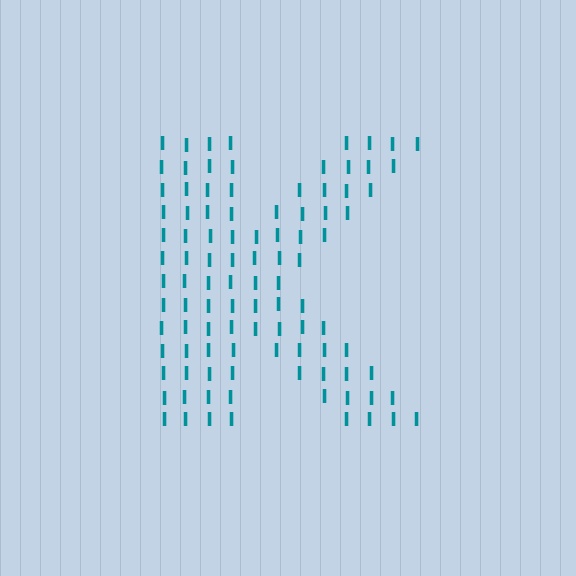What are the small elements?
The small elements are letter I's.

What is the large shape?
The large shape is the letter K.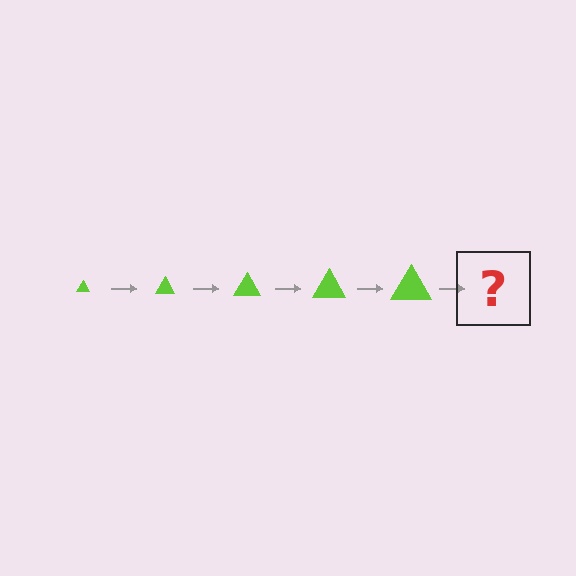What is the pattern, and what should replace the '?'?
The pattern is that the triangle gets progressively larger each step. The '?' should be a lime triangle, larger than the previous one.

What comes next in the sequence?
The next element should be a lime triangle, larger than the previous one.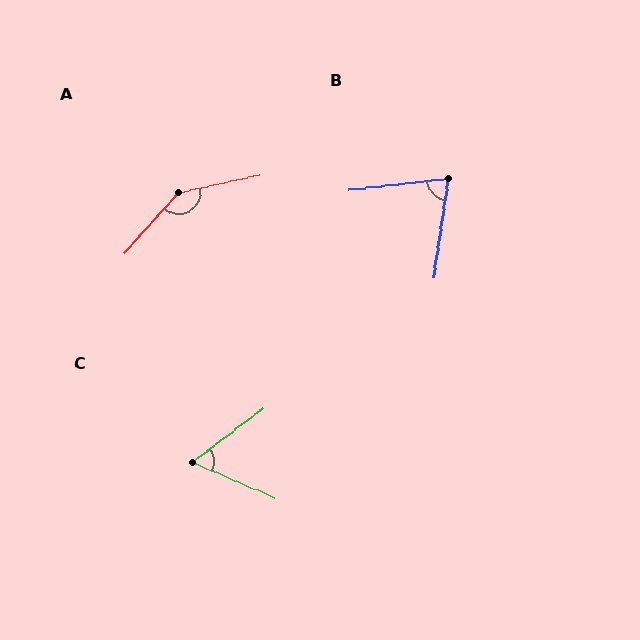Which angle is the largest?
A, at approximately 144 degrees.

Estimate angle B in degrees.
Approximately 75 degrees.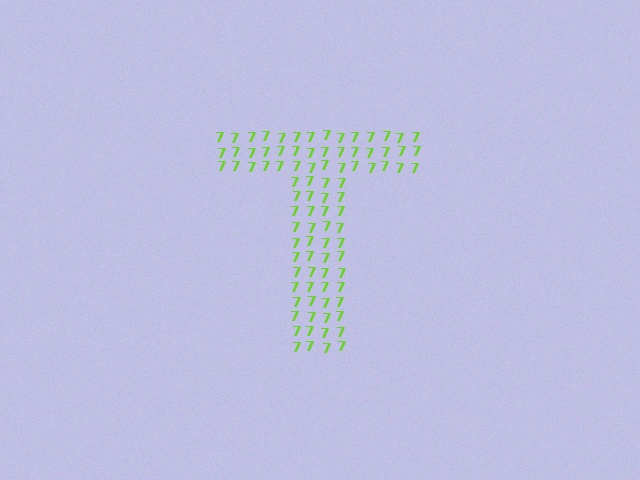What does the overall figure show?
The overall figure shows the letter T.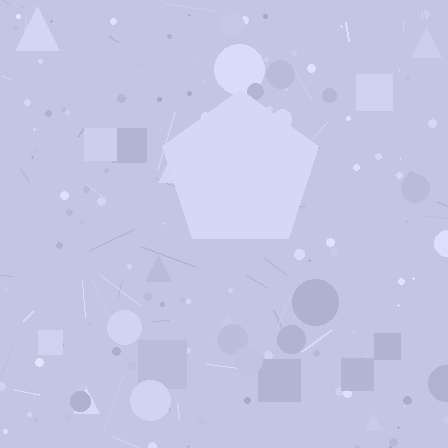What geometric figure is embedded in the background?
A pentagon is embedded in the background.